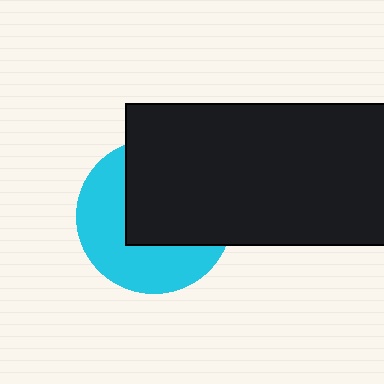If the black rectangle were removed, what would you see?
You would see the complete cyan circle.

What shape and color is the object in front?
The object in front is a black rectangle.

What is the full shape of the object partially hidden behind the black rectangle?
The partially hidden object is a cyan circle.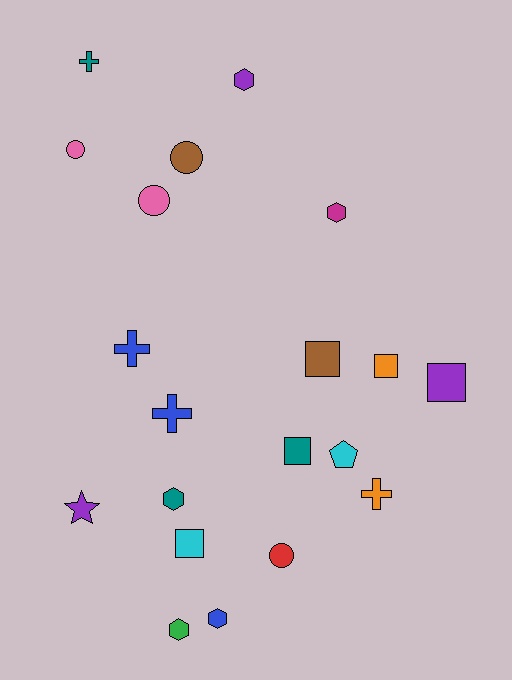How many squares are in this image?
There are 5 squares.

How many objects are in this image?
There are 20 objects.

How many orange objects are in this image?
There are 2 orange objects.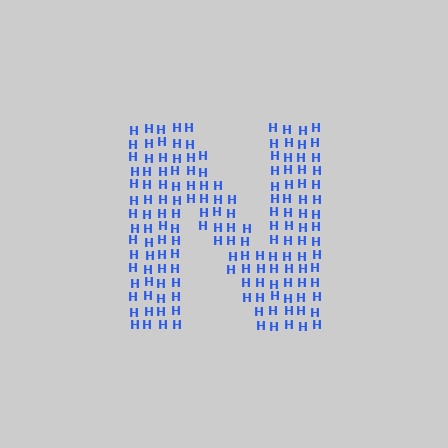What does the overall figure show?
The overall figure shows the letter N.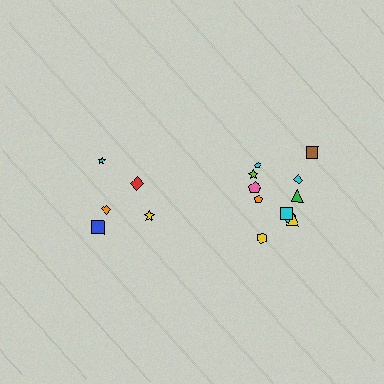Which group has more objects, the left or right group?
The right group.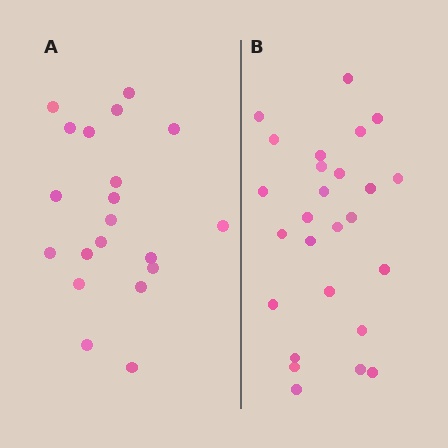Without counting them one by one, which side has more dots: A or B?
Region B (the right region) has more dots.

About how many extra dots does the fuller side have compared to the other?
Region B has about 6 more dots than region A.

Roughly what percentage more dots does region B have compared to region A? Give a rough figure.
About 30% more.